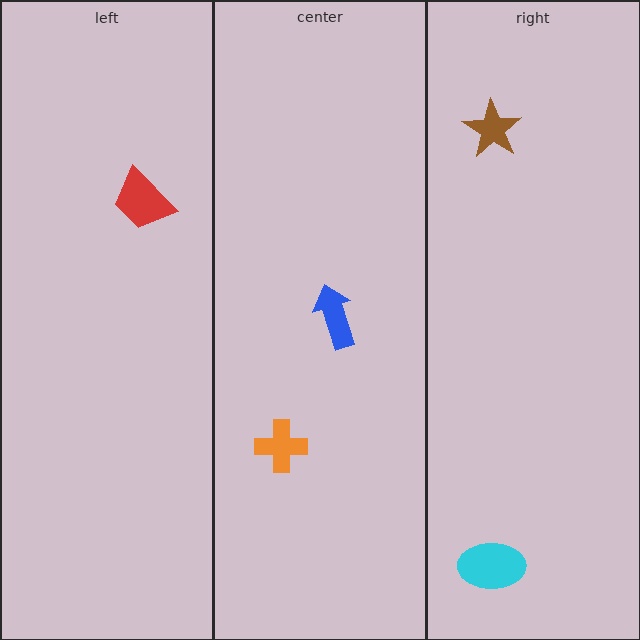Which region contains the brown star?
The right region.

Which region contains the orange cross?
The center region.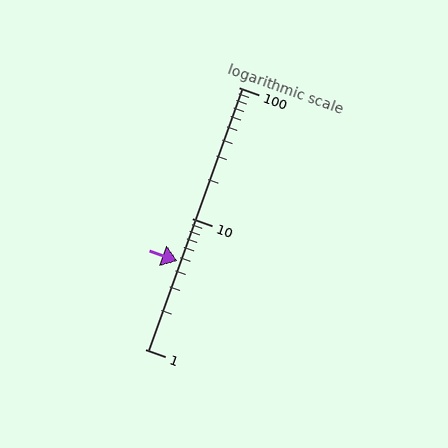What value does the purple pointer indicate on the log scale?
The pointer indicates approximately 4.7.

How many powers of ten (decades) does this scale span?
The scale spans 2 decades, from 1 to 100.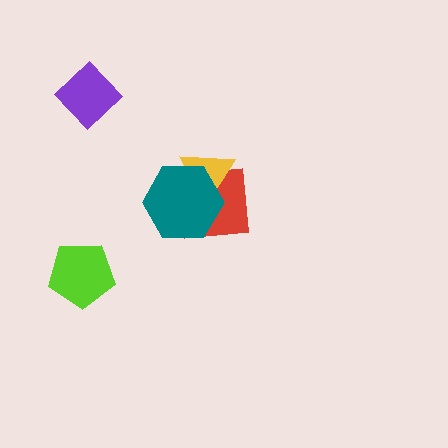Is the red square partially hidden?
Yes, it is partially covered by another shape.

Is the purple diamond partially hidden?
No, no other shape covers it.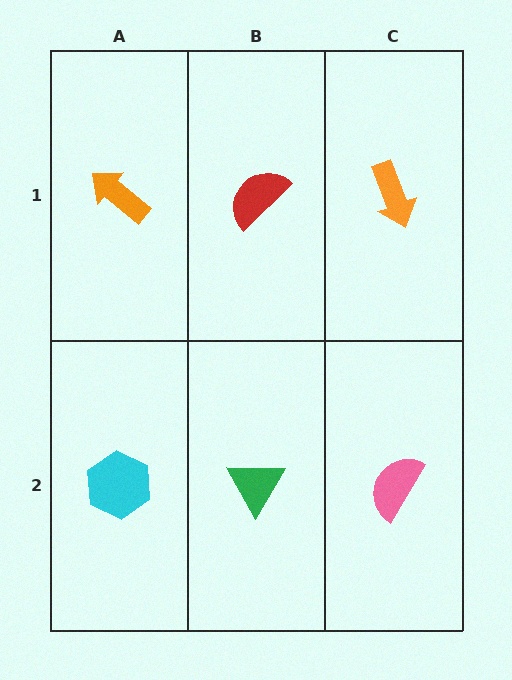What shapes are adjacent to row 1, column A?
A cyan hexagon (row 2, column A), a red semicircle (row 1, column B).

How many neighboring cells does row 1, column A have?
2.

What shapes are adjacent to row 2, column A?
An orange arrow (row 1, column A), a green triangle (row 2, column B).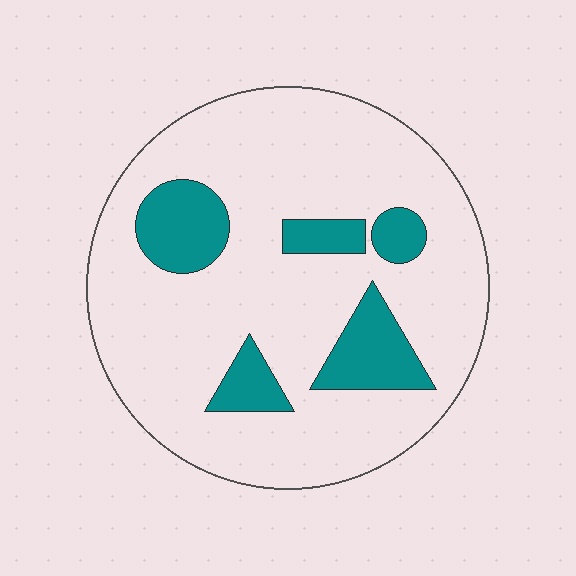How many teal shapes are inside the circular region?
5.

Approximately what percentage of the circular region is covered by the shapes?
Approximately 20%.